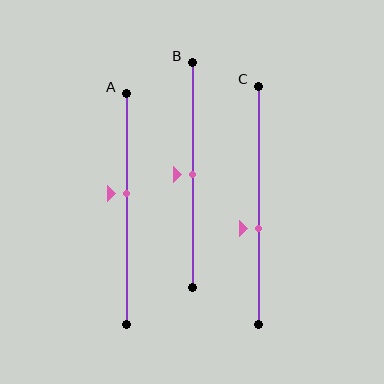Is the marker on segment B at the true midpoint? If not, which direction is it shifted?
Yes, the marker on segment B is at the true midpoint.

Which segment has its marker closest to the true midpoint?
Segment B has its marker closest to the true midpoint.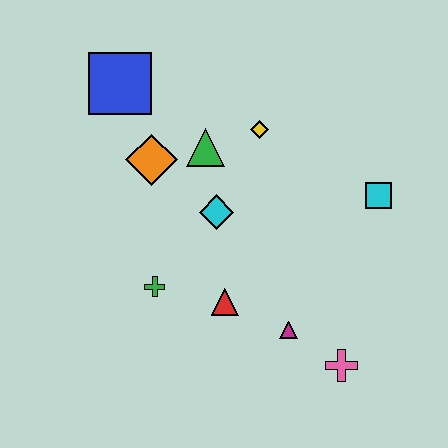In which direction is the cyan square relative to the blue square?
The cyan square is to the right of the blue square.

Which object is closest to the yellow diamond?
The green triangle is closest to the yellow diamond.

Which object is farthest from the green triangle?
The pink cross is farthest from the green triangle.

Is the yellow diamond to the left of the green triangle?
No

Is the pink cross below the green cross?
Yes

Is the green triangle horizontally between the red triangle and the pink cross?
No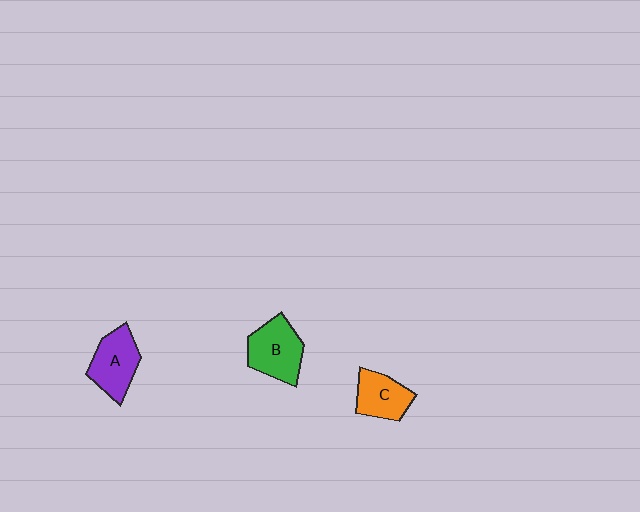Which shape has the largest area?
Shape B (green).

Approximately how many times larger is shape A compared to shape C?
Approximately 1.2 times.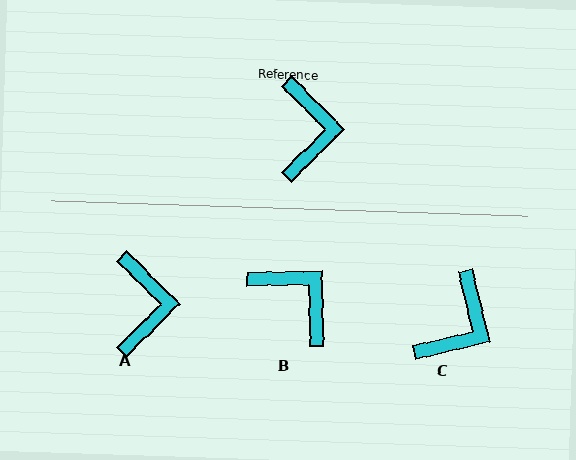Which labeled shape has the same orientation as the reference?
A.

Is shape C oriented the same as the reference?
No, it is off by about 32 degrees.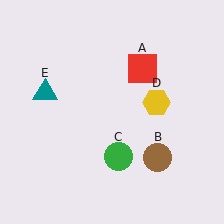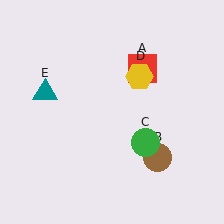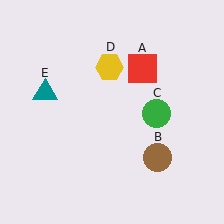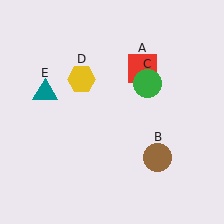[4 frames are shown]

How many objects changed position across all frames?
2 objects changed position: green circle (object C), yellow hexagon (object D).